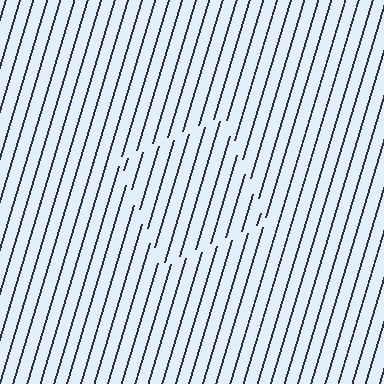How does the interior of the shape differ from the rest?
The interior of the shape contains the same grating, shifted by half a period — the contour is defined by the phase discontinuity where line-ends from the inner and outer gratings abut.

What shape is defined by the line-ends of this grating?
An illusory square. The interior of the shape contains the same grating, shifted by half a period — the contour is defined by the phase discontinuity where line-ends from the inner and outer gratings abut.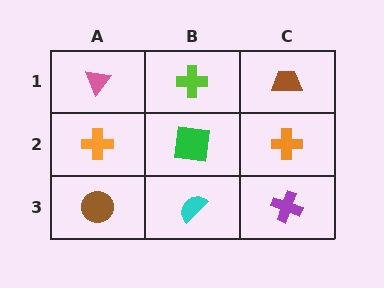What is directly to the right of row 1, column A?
A lime cross.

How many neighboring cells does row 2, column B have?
4.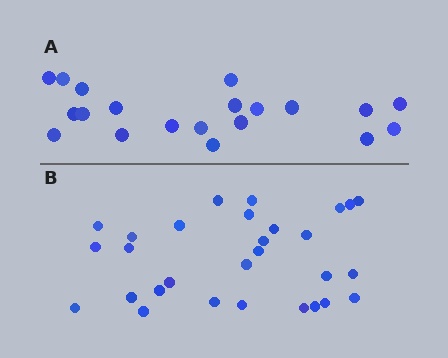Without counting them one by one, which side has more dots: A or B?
Region B (the bottom region) has more dots.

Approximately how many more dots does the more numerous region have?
Region B has roughly 8 or so more dots than region A.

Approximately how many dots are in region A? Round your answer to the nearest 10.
About 20 dots.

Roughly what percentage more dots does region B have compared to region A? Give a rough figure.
About 45% more.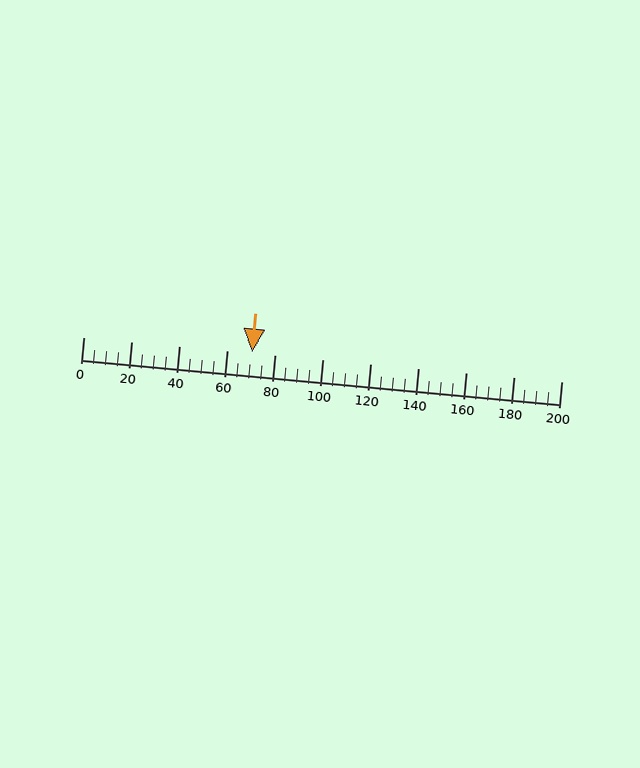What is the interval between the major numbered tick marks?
The major tick marks are spaced 20 units apart.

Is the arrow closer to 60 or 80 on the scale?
The arrow is closer to 80.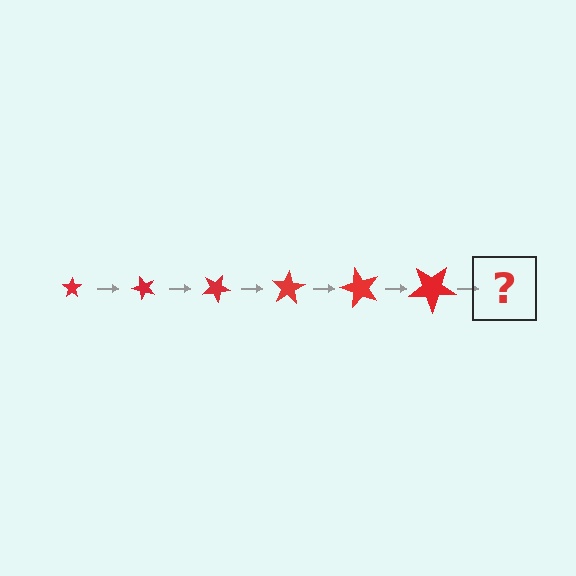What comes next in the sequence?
The next element should be a star, larger than the previous one and rotated 300 degrees from the start.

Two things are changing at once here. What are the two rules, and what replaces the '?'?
The two rules are that the star grows larger each step and it rotates 50 degrees each step. The '?' should be a star, larger than the previous one and rotated 300 degrees from the start.